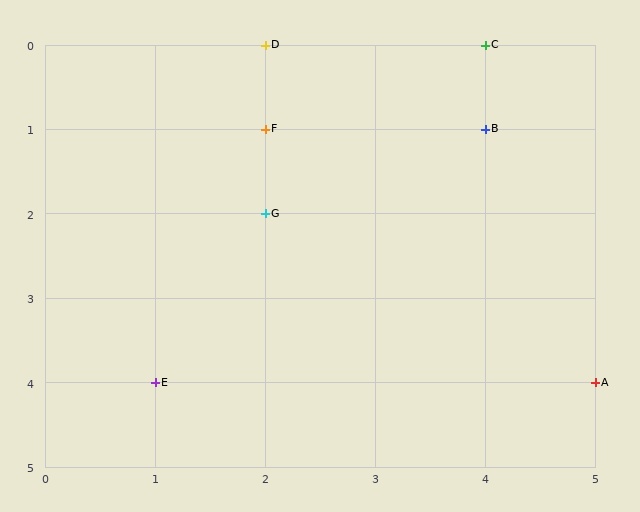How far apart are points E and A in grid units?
Points E and A are 4 columns apart.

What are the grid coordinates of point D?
Point D is at grid coordinates (2, 0).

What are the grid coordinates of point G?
Point G is at grid coordinates (2, 2).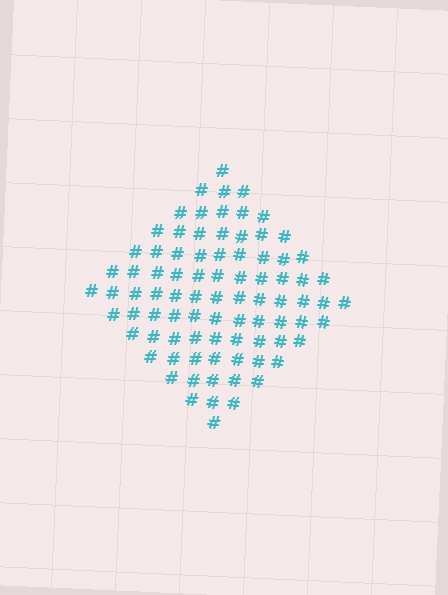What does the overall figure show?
The overall figure shows a diamond.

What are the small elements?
The small elements are hash symbols.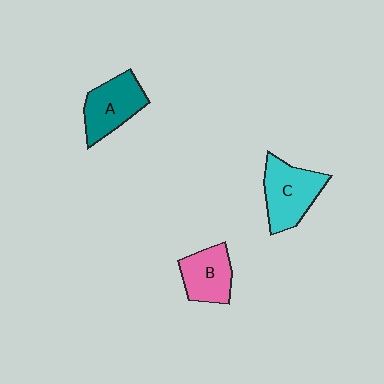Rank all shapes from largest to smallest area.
From largest to smallest: C (cyan), A (teal), B (pink).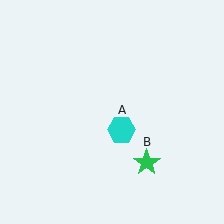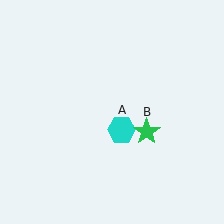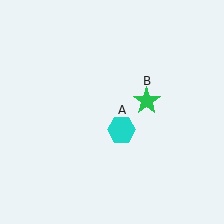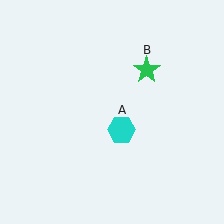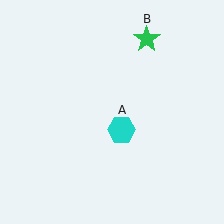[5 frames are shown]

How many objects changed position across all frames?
1 object changed position: green star (object B).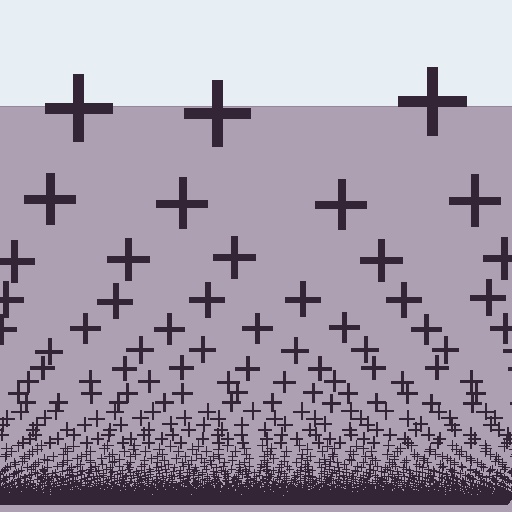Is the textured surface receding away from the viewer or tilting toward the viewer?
The surface appears to tilt toward the viewer. Texture elements get larger and sparser toward the top.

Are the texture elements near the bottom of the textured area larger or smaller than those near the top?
Smaller. The gradient is inverted — elements near the bottom are smaller and denser.